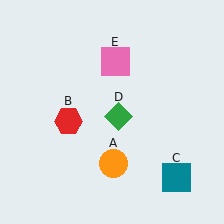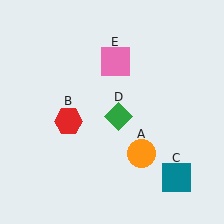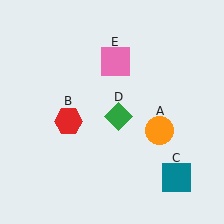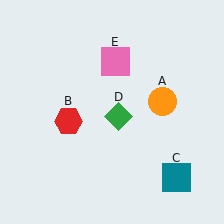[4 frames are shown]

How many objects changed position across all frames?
1 object changed position: orange circle (object A).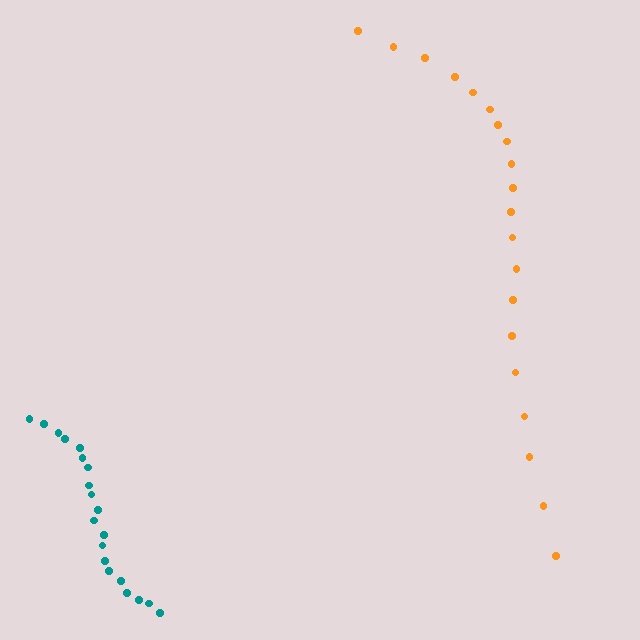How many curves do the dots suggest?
There are 2 distinct paths.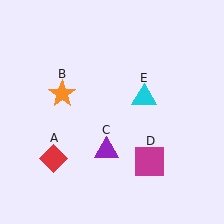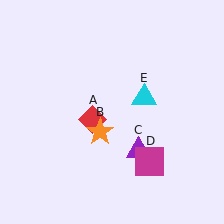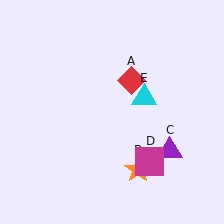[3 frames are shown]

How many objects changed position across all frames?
3 objects changed position: red diamond (object A), orange star (object B), purple triangle (object C).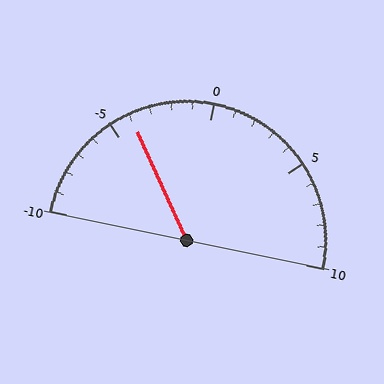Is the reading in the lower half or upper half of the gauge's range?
The reading is in the lower half of the range (-10 to 10).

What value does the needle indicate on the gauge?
The needle indicates approximately -4.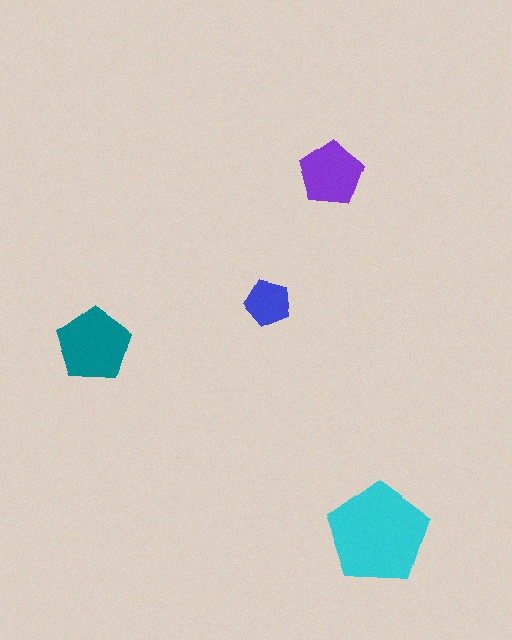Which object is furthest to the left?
The teal pentagon is leftmost.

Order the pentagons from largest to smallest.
the cyan one, the teal one, the purple one, the blue one.